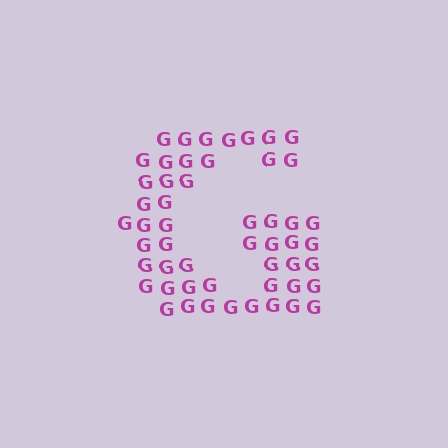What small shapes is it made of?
It is made of small letter G's.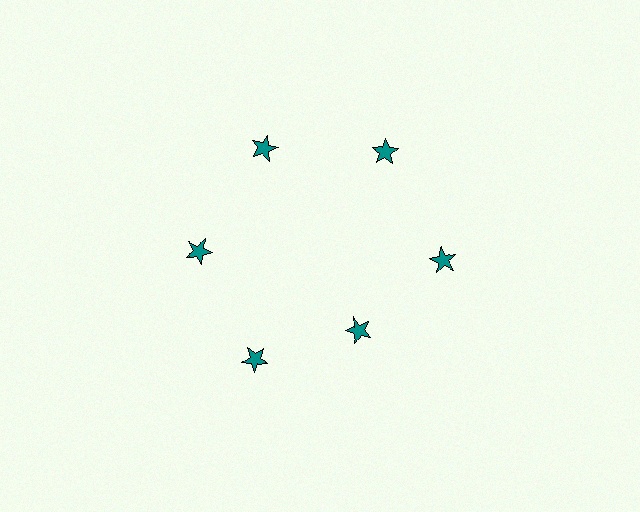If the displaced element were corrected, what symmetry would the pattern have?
It would have 6-fold rotational symmetry — the pattern would map onto itself every 60 degrees.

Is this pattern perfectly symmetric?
No. The 6 teal stars are arranged in a ring, but one element near the 5 o'clock position is pulled inward toward the center, breaking the 6-fold rotational symmetry.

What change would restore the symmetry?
The symmetry would be restored by moving it outward, back onto the ring so that all 6 stars sit at equal angles and equal distance from the center.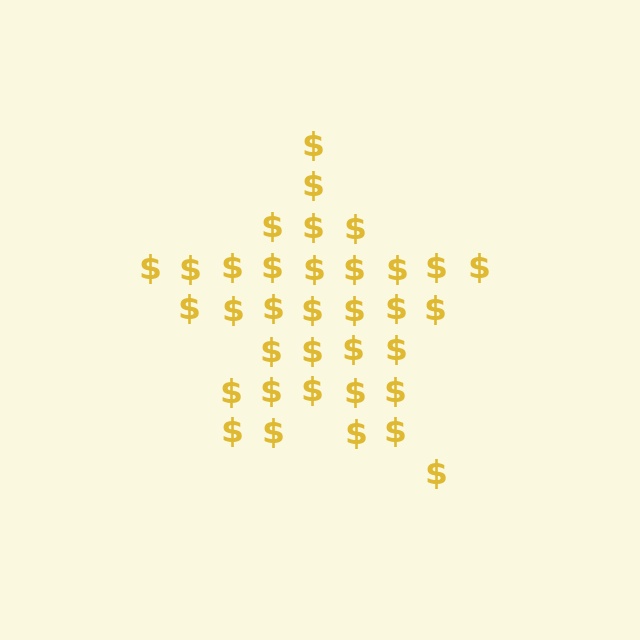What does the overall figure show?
The overall figure shows a star.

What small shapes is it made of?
It is made of small dollar signs.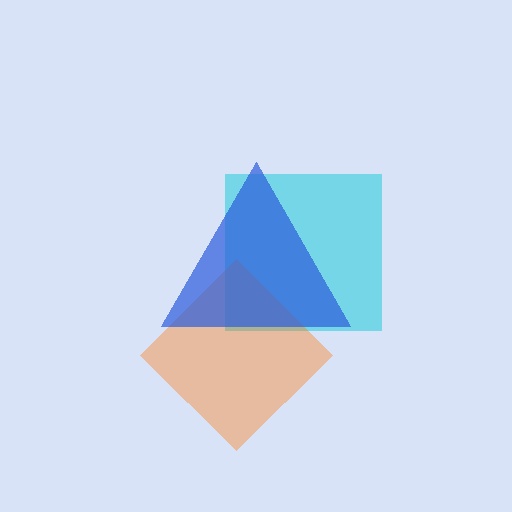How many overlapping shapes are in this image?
There are 3 overlapping shapes in the image.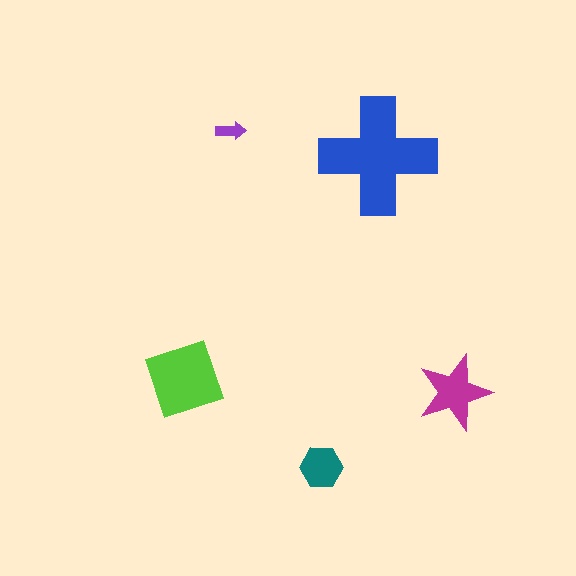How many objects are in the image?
There are 5 objects in the image.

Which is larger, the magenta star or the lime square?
The lime square.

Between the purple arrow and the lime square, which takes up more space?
The lime square.